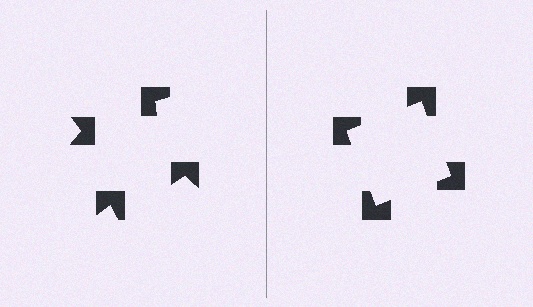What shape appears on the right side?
An illusory square.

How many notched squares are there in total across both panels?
8 — 4 on each side.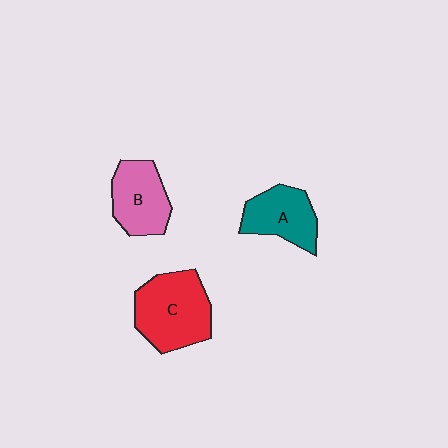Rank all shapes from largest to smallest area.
From largest to smallest: C (red), B (pink), A (teal).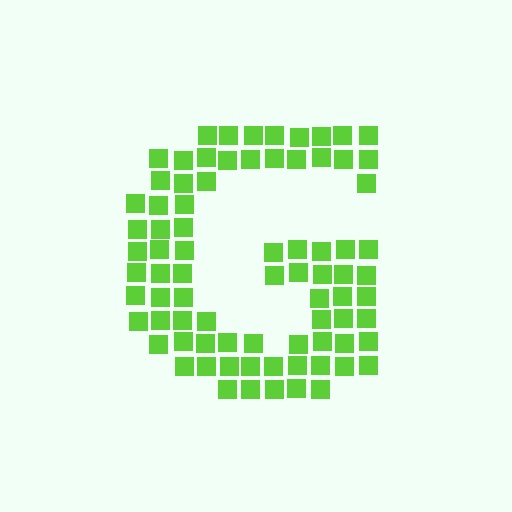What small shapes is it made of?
It is made of small squares.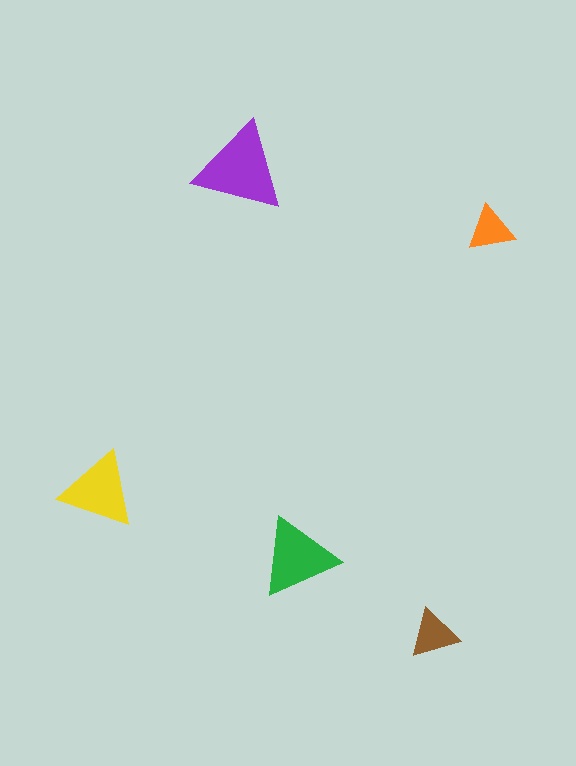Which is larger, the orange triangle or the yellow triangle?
The yellow one.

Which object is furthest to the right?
The orange triangle is rightmost.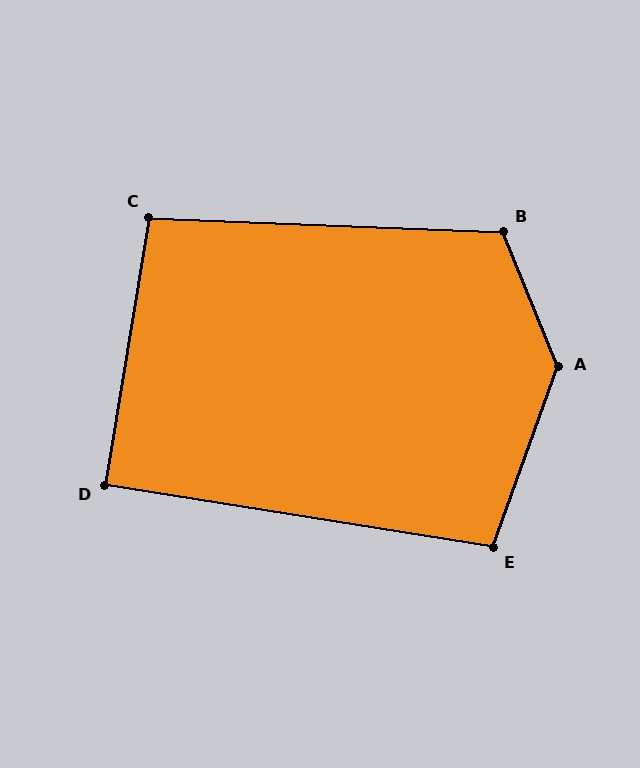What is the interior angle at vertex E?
Approximately 101 degrees (obtuse).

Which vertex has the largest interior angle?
A, at approximately 139 degrees.